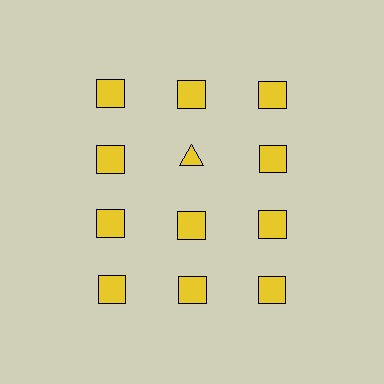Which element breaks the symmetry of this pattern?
The yellow triangle in the second row, second from left column breaks the symmetry. All other shapes are yellow squares.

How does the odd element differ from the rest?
It has a different shape: triangle instead of square.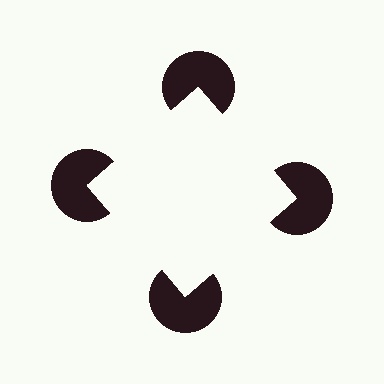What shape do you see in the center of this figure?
An illusory square — its edges are inferred from the aligned wedge cuts in the pac-man discs, not physically drawn.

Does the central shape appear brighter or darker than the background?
It typically appears slightly brighter than the background, even though no actual brightness change is drawn.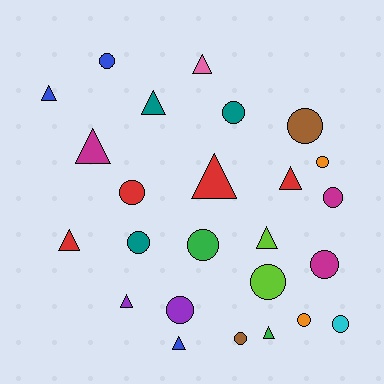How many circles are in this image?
There are 14 circles.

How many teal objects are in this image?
There are 3 teal objects.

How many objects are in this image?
There are 25 objects.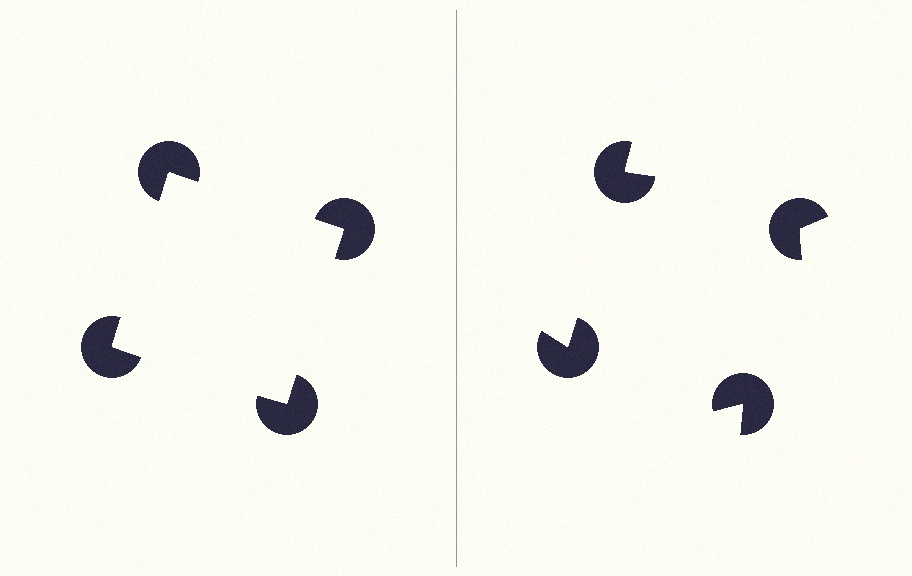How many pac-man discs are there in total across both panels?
8 — 4 on each side.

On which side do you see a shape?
An illusory square appears on the left side. On the right side the wedge cuts are rotated, so no coherent shape forms.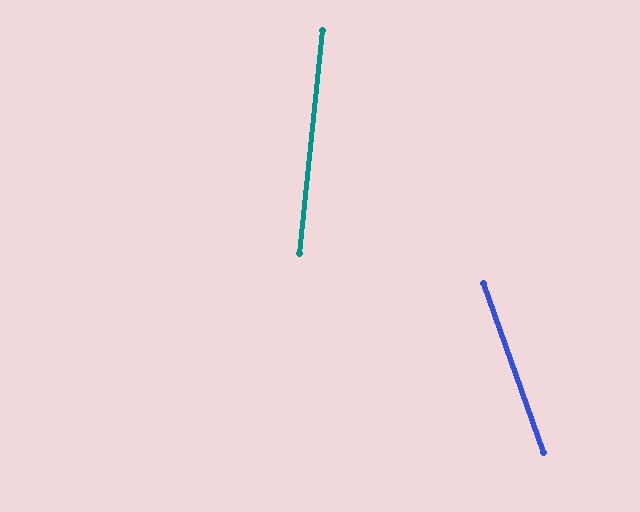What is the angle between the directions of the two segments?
Approximately 26 degrees.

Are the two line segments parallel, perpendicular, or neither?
Neither parallel nor perpendicular — they differ by about 26°.